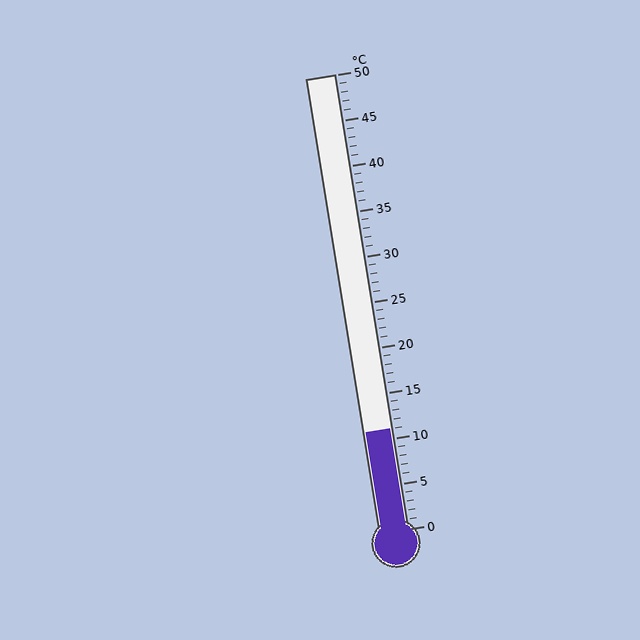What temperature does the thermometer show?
The thermometer shows approximately 11°C.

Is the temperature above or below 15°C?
The temperature is below 15°C.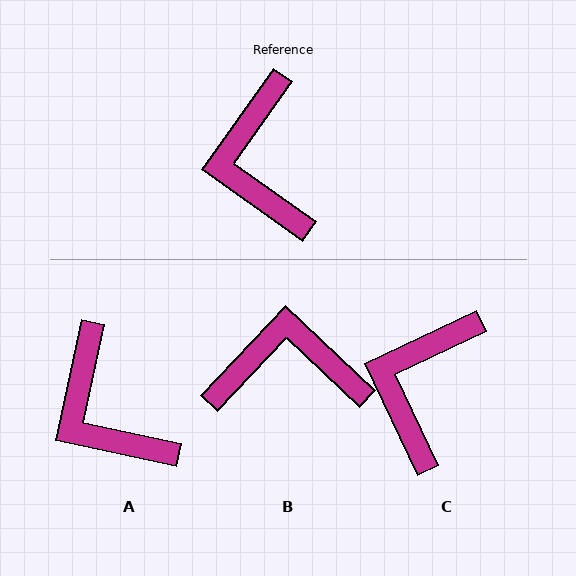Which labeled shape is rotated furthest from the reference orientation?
B, about 98 degrees away.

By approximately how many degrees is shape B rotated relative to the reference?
Approximately 98 degrees clockwise.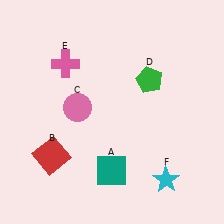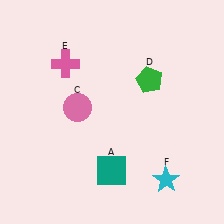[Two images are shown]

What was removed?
The red square (B) was removed in Image 2.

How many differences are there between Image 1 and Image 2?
There is 1 difference between the two images.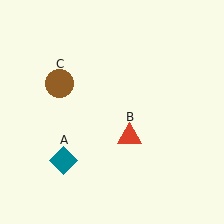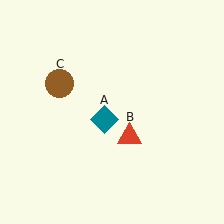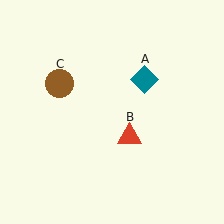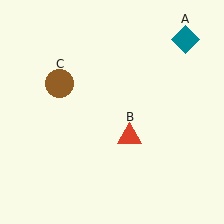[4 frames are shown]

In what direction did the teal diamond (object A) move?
The teal diamond (object A) moved up and to the right.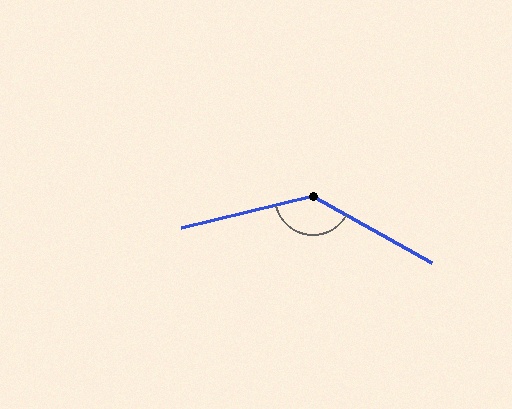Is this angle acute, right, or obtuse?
It is obtuse.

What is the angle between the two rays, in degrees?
Approximately 138 degrees.